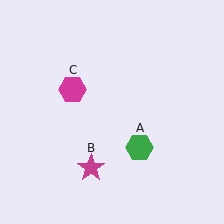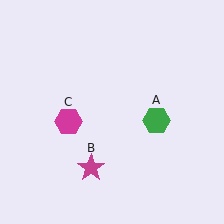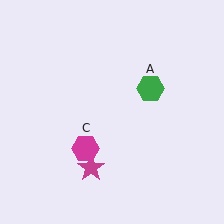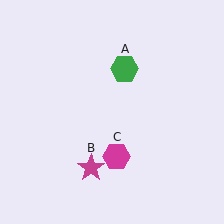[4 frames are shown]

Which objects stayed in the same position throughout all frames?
Magenta star (object B) remained stationary.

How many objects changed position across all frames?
2 objects changed position: green hexagon (object A), magenta hexagon (object C).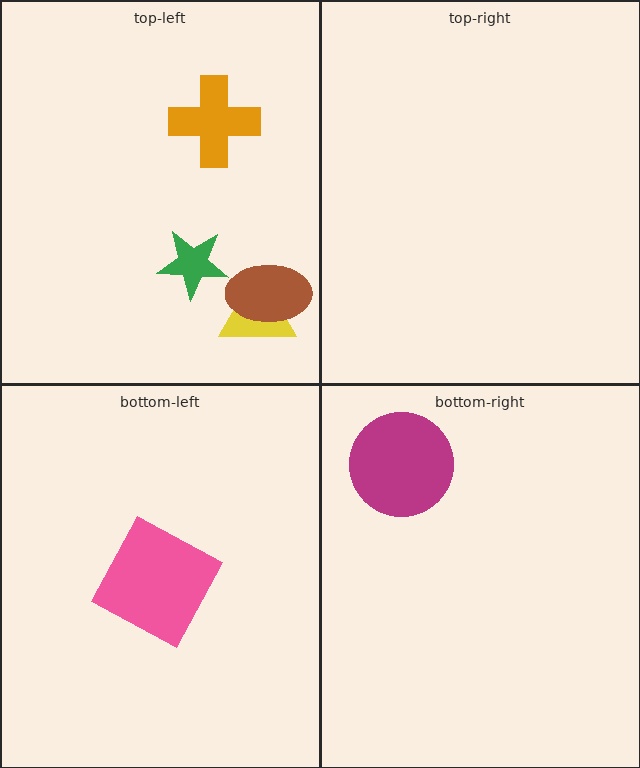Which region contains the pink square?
The bottom-left region.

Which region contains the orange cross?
The top-left region.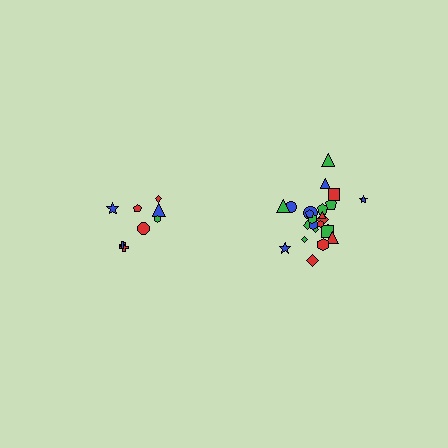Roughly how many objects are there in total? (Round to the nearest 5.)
Roughly 35 objects in total.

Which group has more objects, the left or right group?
The right group.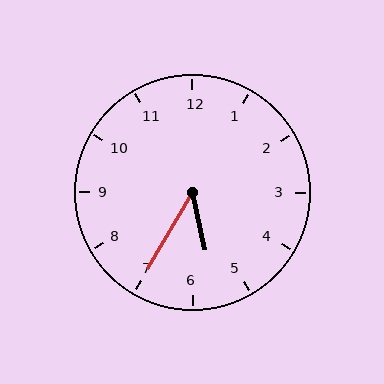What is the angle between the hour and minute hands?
Approximately 42 degrees.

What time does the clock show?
5:35.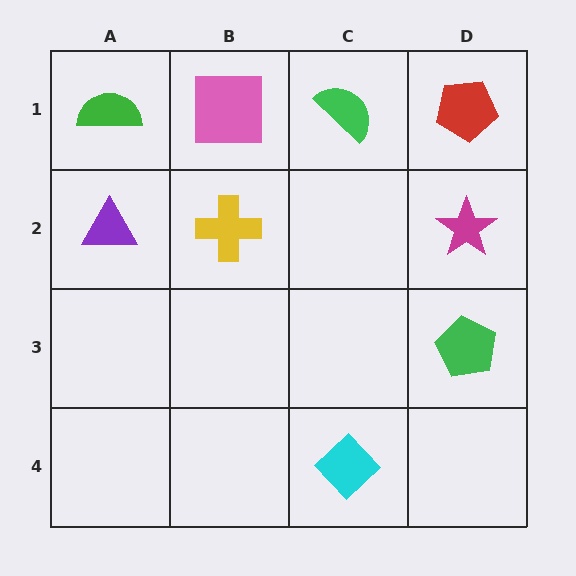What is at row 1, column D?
A red pentagon.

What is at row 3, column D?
A green pentagon.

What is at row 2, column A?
A purple triangle.